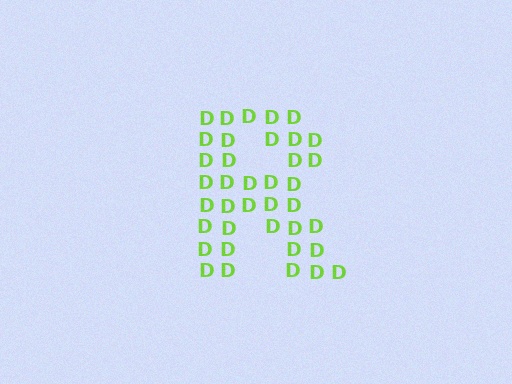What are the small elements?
The small elements are letter D's.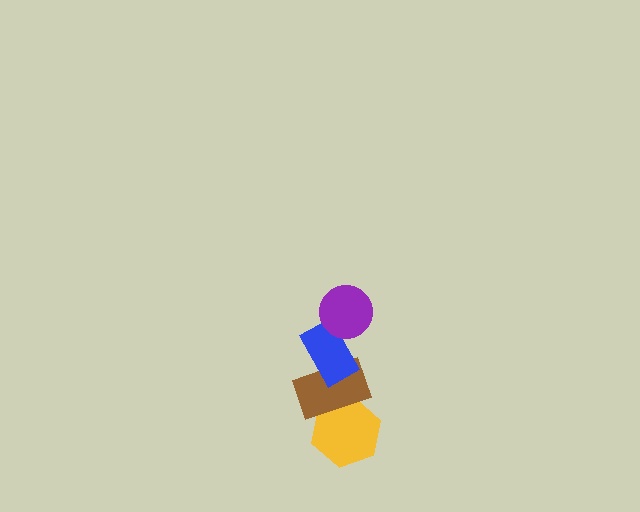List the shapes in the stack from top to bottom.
From top to bottom: the purple circle, the blue rectangle, the brown rectangle, the yellow hexagon.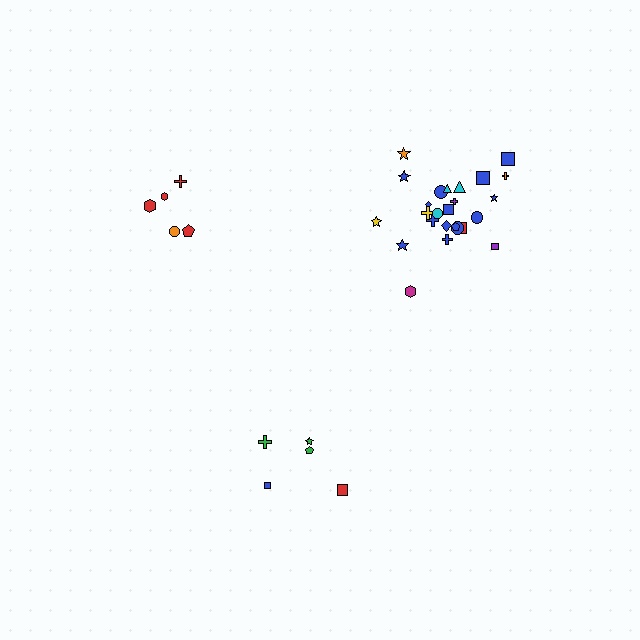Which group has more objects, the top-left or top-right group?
The top-right group.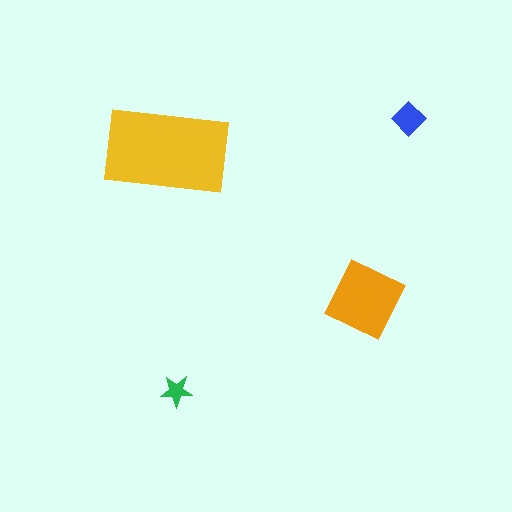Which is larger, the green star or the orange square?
The orange square.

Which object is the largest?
The yellow rectangle.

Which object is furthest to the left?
The yellow rectangle is leftmost.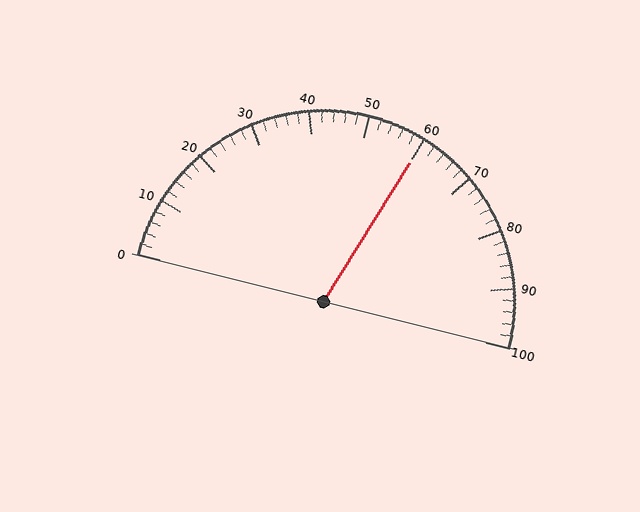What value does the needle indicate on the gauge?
The needle indicates approximately 60.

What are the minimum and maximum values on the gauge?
The gauge ranges from 0 to 100.